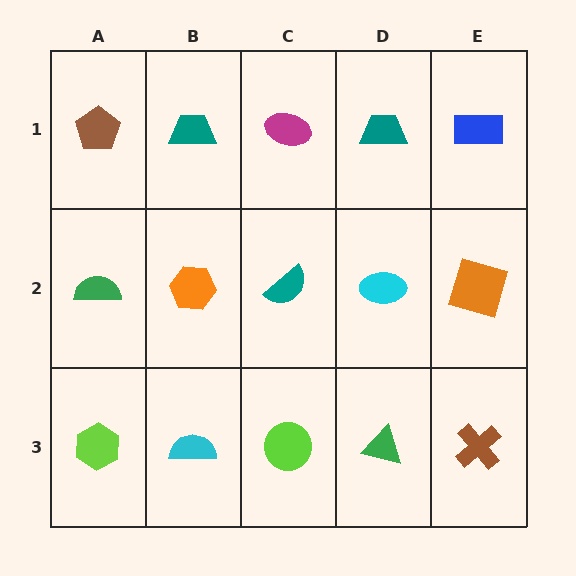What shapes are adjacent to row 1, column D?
A cyan ellipse (row 2, column D), a magenta ellipse (row 1, column C), a blue rectangle (row 1, column E).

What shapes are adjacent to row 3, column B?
An orange hexagon (row 2, column B), a lime hexagon (row 3, column A), a lime circle (row 3, column C).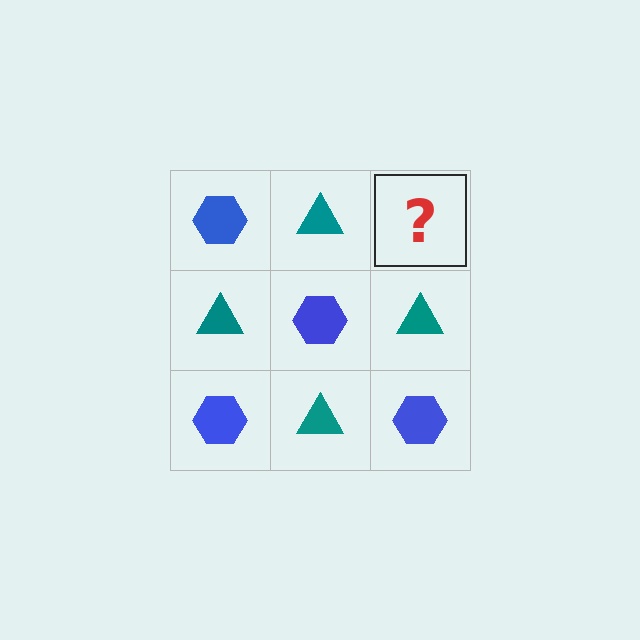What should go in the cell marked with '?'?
The missing cell should contain a blue hexagon.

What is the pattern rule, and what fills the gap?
The rule is that it alternates blue hexagon and teal triangle in a checkerboard pattern. The gap should be filled with a blue hexagon.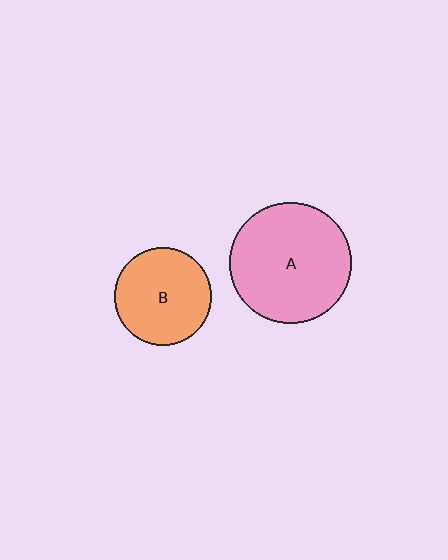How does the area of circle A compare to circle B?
Approximately 1.6 times.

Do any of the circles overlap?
No, none of the circles overlap.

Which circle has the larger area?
Circle A (pink).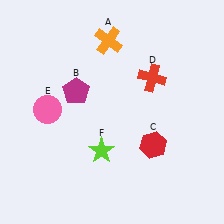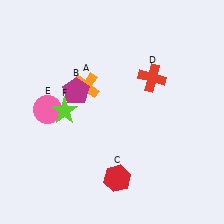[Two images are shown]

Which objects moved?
The objects that moved are: the orange cross (A), the red hexagon (C), the lime star (F).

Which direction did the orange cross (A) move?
The orange cross (A) moved down.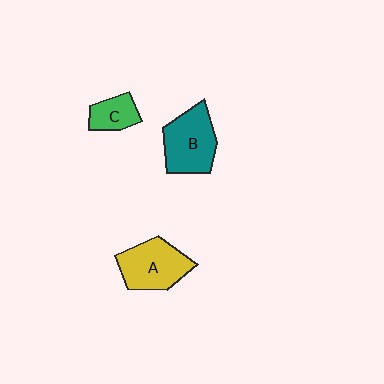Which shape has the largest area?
Shape B (teal).